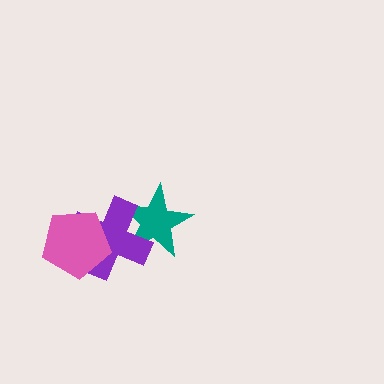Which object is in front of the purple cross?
The pink pentagon is in front of the purple cross.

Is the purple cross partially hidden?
Yes, it is partially covered by another shape.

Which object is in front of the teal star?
The purple cross is in front of the teal star.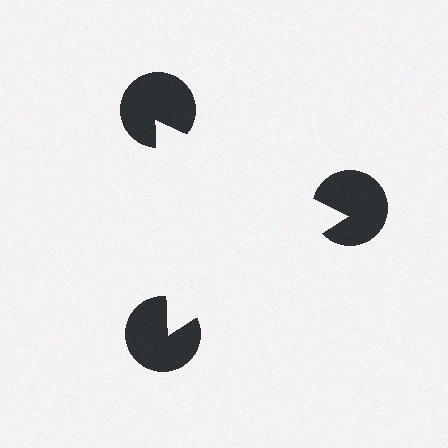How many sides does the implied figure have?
3 sides.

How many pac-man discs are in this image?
There are 3 — one at each vertex of the illusory triangle.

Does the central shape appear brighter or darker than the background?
It typically appears slightly brighter than the background, even though no actual brightness change is drawn.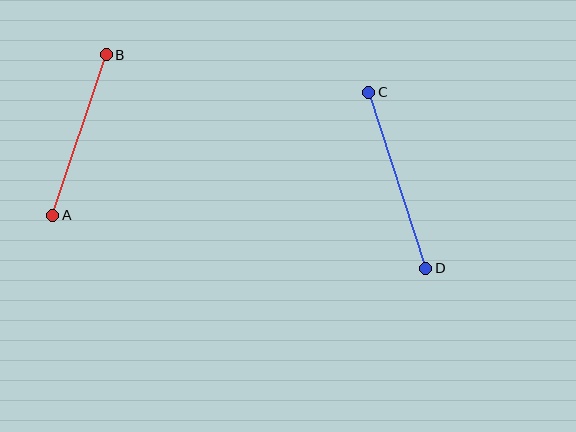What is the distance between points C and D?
The distance is approximately 185 pixels.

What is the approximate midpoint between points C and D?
The midpoint is at approximately (397, 180) pixels.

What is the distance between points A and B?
The distance is approximately 169 pixels.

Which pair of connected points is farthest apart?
Points C and D are farthest apart.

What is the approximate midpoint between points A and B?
The midpoint is at approximately (80, 135) pixels.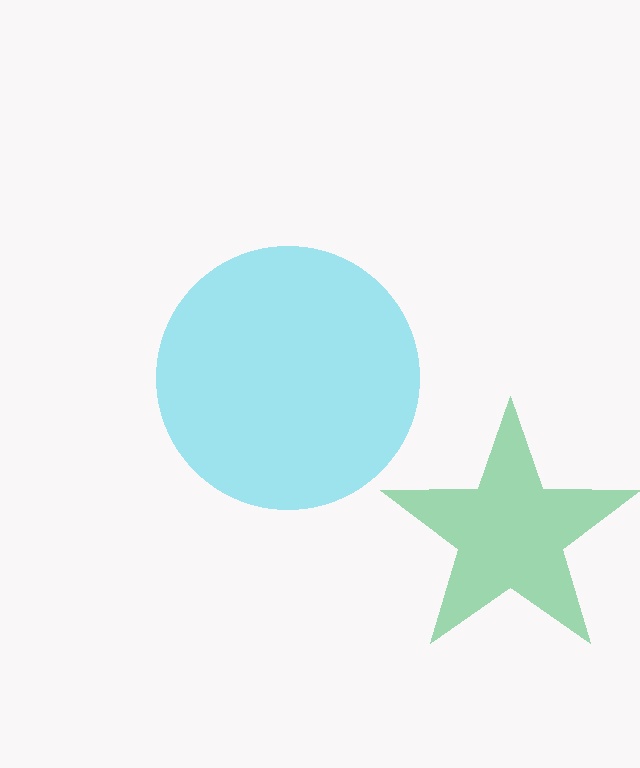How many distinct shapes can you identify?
There are 2 distinct shapes: a green star, a cyan circle.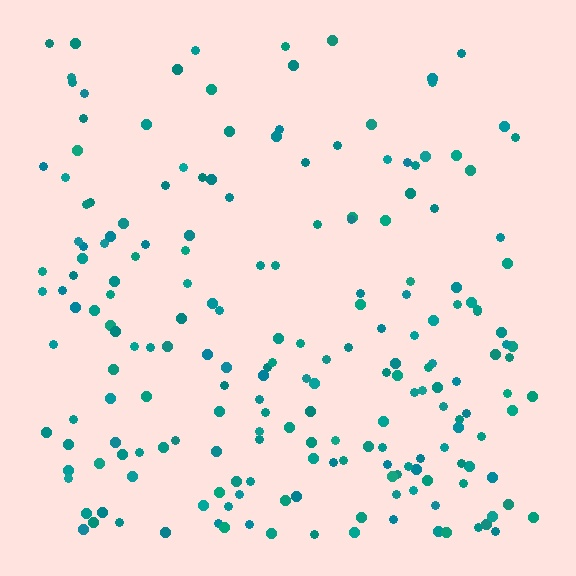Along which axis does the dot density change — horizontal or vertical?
Vertical.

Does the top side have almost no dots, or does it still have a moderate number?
Still a moderate number, just noticeably fewer than the bottom.